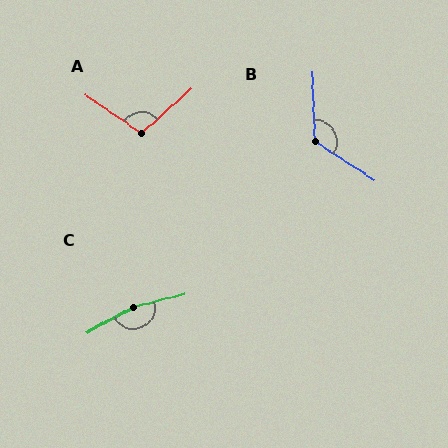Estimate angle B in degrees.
Approximately 125 degrees.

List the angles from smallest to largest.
A (105°), B (125°), C (167°).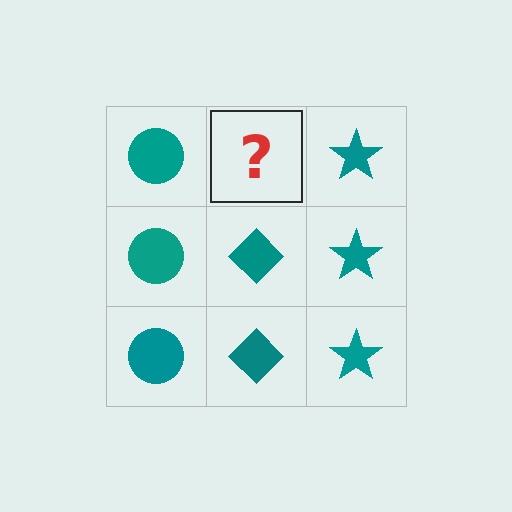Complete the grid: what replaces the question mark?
The question mark should be replaced with a teal diamond.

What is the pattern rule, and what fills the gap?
The rule is that each column has a consistent shape. The gap should be filled with a teal diamond.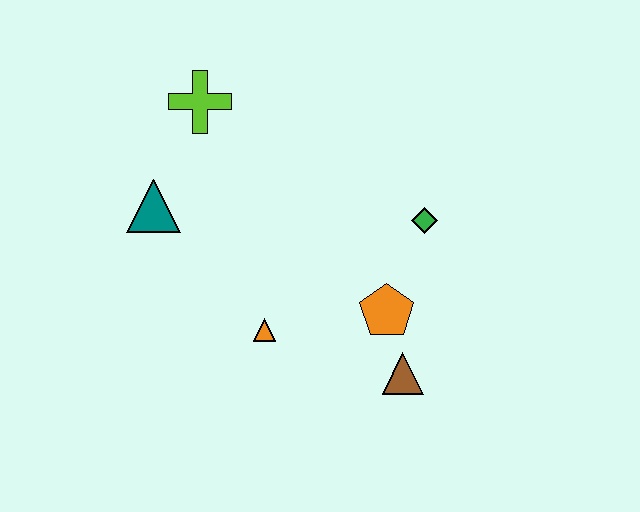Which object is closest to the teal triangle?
The lime cross is closest to the teal triangle.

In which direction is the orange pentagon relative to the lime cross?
The orange pentagon is below the lime cross.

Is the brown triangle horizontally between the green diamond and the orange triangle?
Yes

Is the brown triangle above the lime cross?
No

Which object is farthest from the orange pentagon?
The lime cross is farthest from the orange pentagon.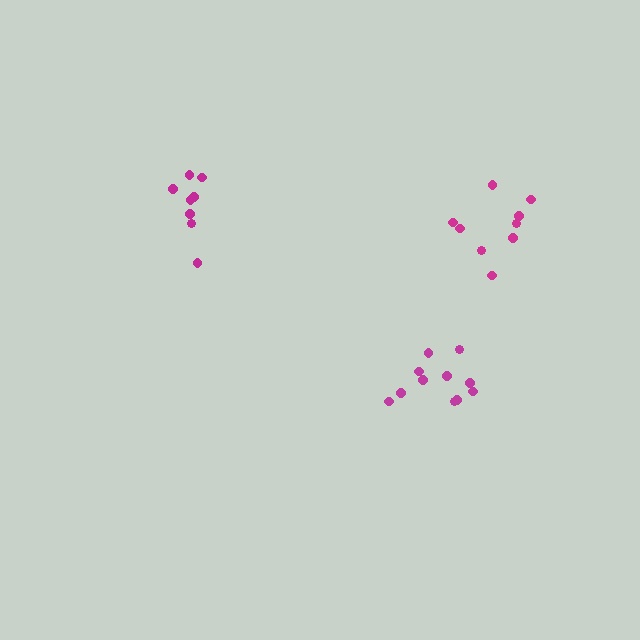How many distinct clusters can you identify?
There are 3 distinct clusters.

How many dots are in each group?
Group 1: 11 dots, Group 2: 8 dots, Group 3: 9 dots (28 total).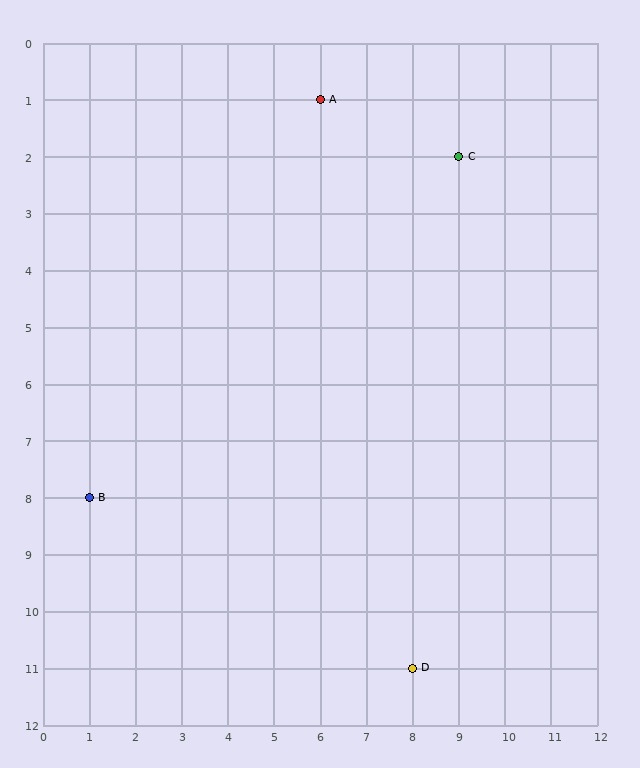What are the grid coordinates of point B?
Point B is at grid coordinates (1, 8).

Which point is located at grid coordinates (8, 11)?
Point D is at (8, 11).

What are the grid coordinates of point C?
Point C is at grid coordinates (9, 2).